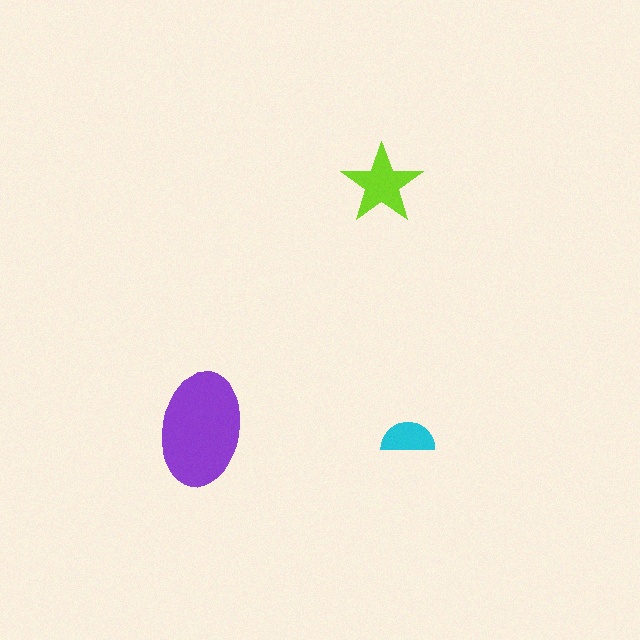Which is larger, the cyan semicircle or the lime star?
The lime star.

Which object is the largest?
The purple ellipse.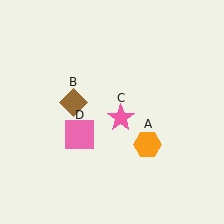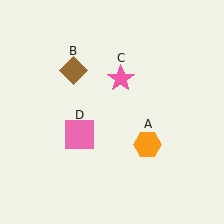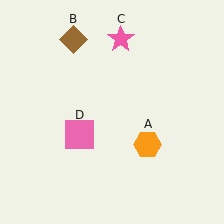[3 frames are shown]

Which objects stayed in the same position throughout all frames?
Orange hexagon (object A) and pink square (object D) remained stationary.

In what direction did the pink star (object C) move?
The pink star (object C) moved up.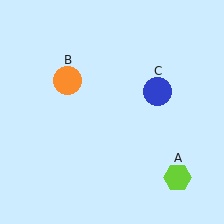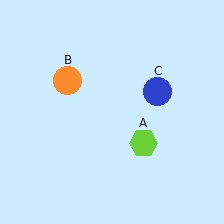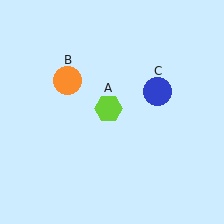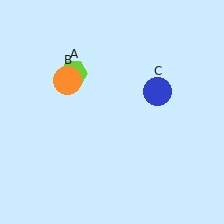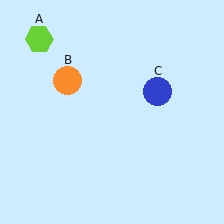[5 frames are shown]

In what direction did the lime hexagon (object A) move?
The lime hexagon (object A) moved up and to the left.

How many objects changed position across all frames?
1 object changed position: lime hexagon (object A).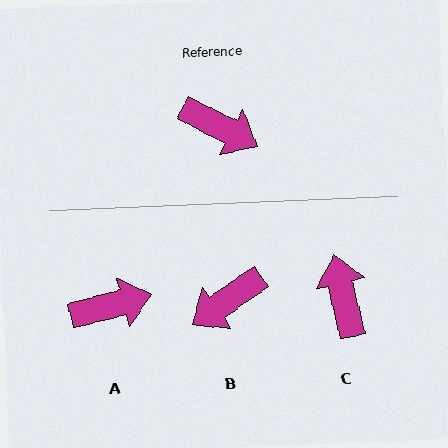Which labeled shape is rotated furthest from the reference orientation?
C, about 130 degrees away.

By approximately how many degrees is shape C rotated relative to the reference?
Approximately 130 degrees counter-clockwise.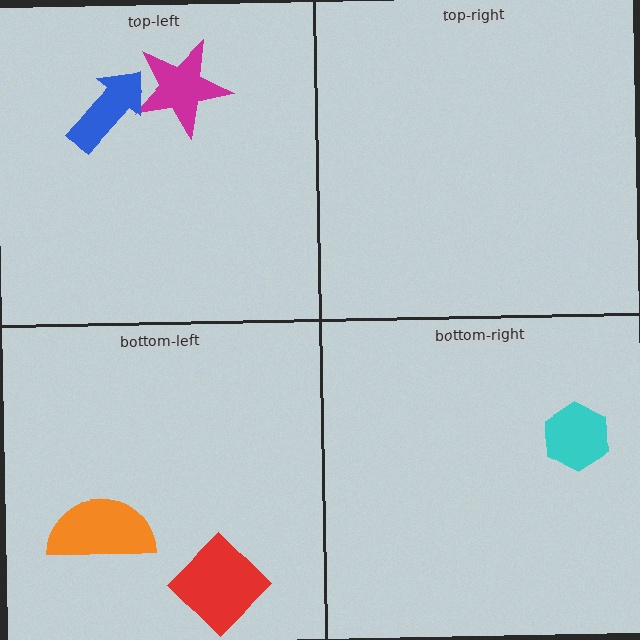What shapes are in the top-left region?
The magenta star, the blue arrow.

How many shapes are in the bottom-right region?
1.